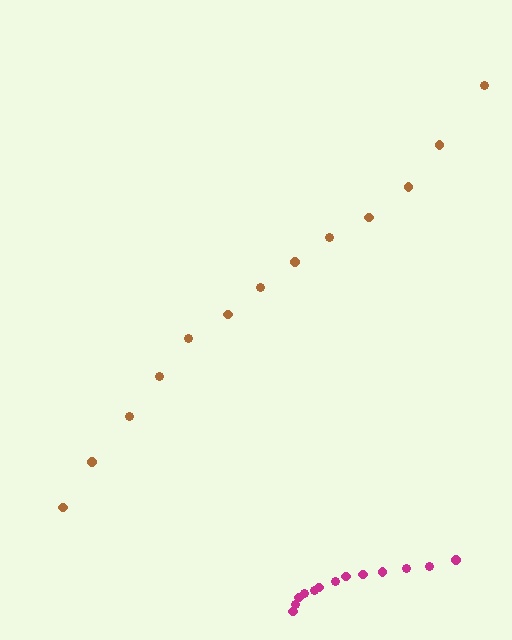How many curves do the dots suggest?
There are 2 distinct paths.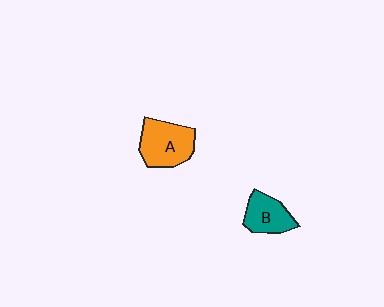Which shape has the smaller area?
Shape B (teal).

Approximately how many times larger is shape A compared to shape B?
Approximately 1.4 times.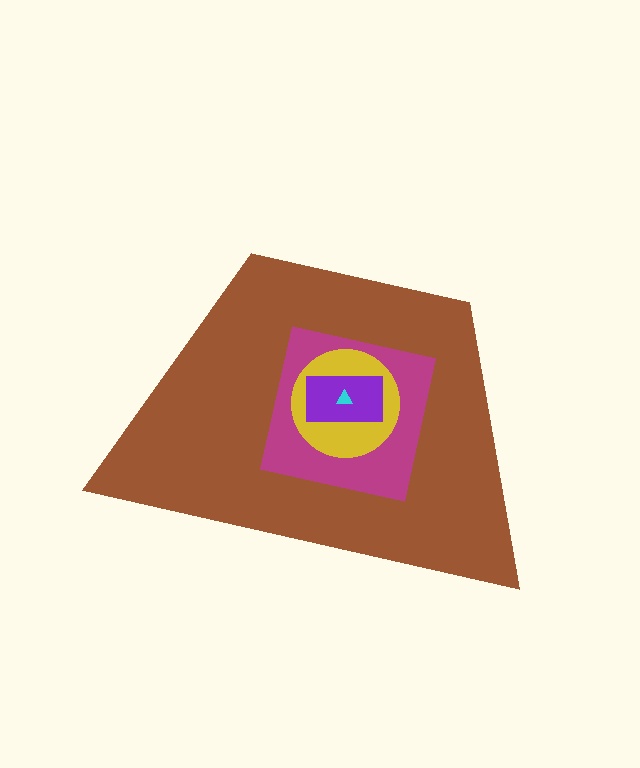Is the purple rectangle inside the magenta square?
Yes.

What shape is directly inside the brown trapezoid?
The magenta square.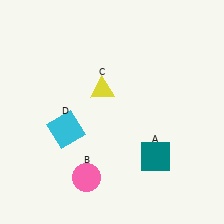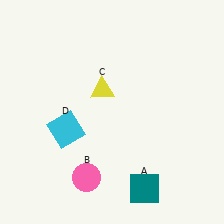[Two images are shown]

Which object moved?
The teal square (A) moved down.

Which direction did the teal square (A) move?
The teal square (A) moved down.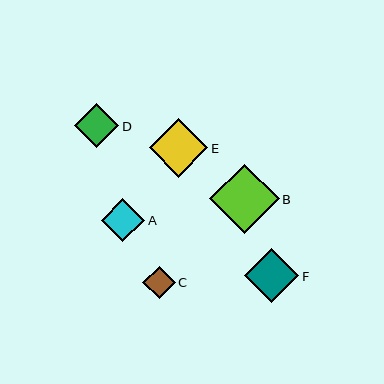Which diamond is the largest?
Diamond B is the largest with a size of approximately 69 pixels.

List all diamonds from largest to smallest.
From largest to smallest: B, E, F, D, A, C.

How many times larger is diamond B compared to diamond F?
Diamond B is approximately 1.3 times the size of diamond F.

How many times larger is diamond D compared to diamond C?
Diamond D is approximately 1.4 times the size of diamond C.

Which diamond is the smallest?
Diamond C is the smallest with a size of approximately 32 pixels.